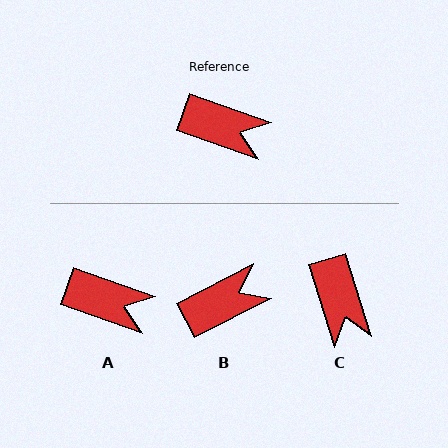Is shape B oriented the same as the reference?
No, it is off by about 47 degrees.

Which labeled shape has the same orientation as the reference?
A.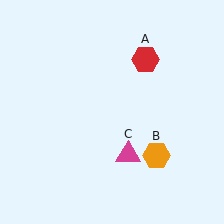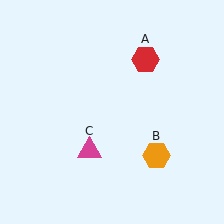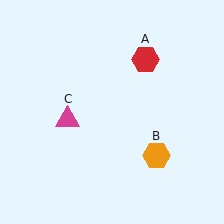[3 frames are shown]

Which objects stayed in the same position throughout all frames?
Red hexagon (object A) and orange hexagon (object B) remained stationary.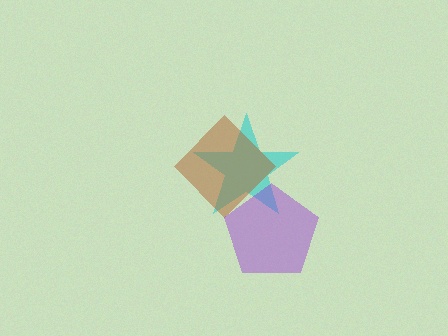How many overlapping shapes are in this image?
There are 3 overlapping shapes in the image.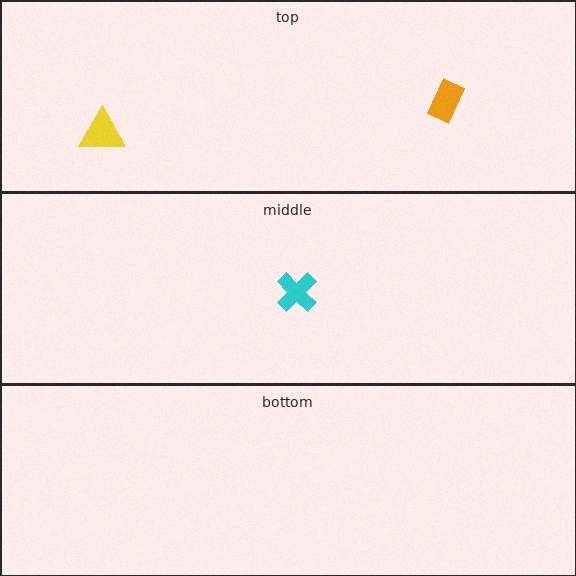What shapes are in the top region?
The orange rectangle, the yellow triangle.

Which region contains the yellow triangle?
The top region.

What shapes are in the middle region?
The cyan cross.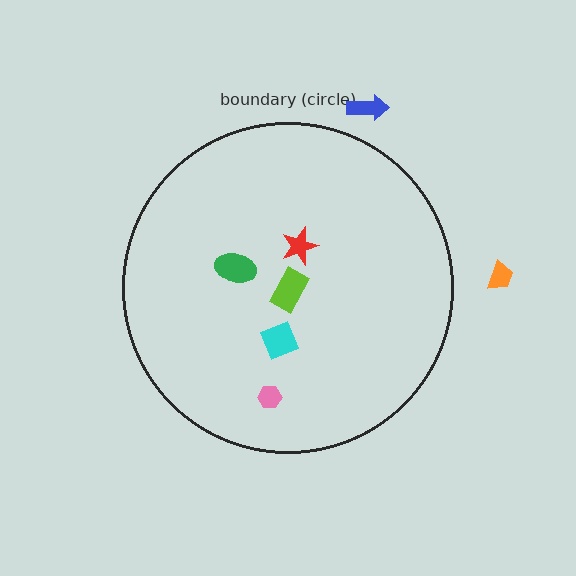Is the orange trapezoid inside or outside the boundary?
Outside.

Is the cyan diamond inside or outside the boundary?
Inside.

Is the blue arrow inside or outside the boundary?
Outside.